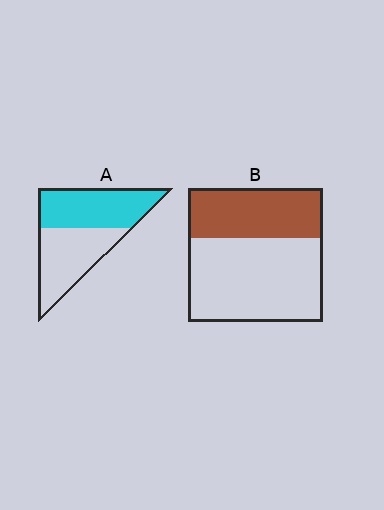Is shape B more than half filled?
No.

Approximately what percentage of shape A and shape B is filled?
A is approximately 50% and B is approximately 35%.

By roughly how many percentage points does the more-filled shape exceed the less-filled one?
By roughly 15 percentage points (A over B).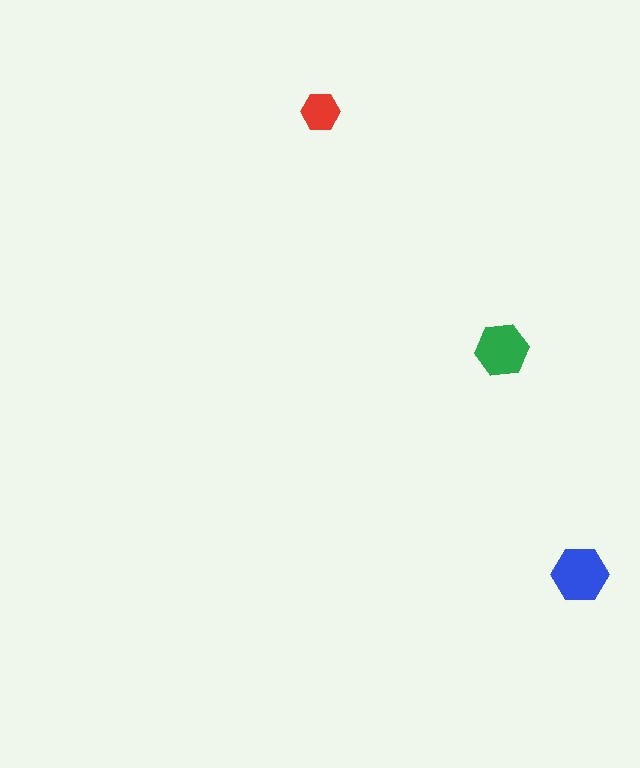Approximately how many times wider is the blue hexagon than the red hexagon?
About 1.5 times wider.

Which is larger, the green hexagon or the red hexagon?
The green one.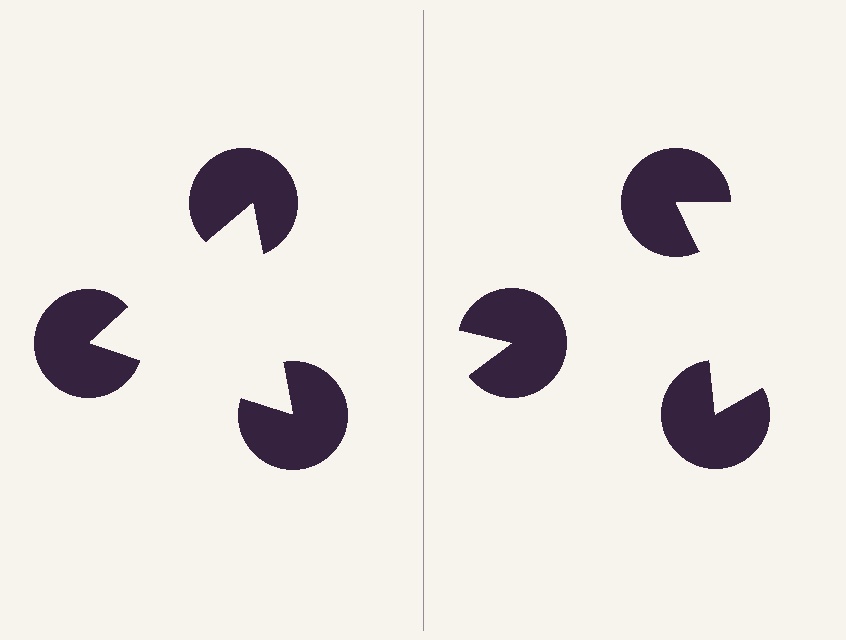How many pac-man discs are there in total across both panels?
6 — 3 on each side.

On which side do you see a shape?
An illusory triangle appears on the left side. On the right side the wedge cuts are rotated, so no coherent shape forms.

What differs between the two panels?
The pac-man discs are positioned identically on both sides; only the wedge orientations differ. On the left they align to a triangle; on the right they are misaligned.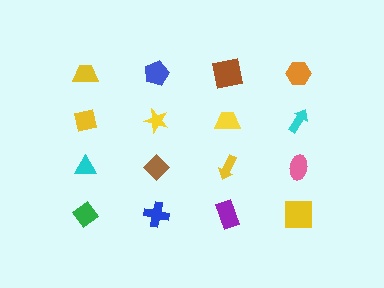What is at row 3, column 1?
A cyan triangle.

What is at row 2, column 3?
A yellow trapezoid.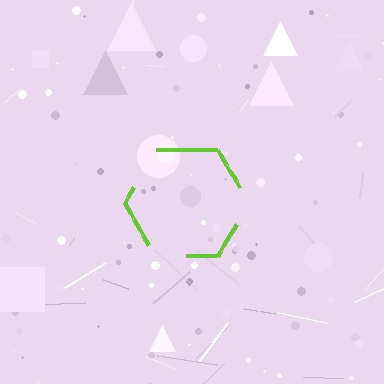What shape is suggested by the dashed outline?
The dashed outline suggests a hexagon.